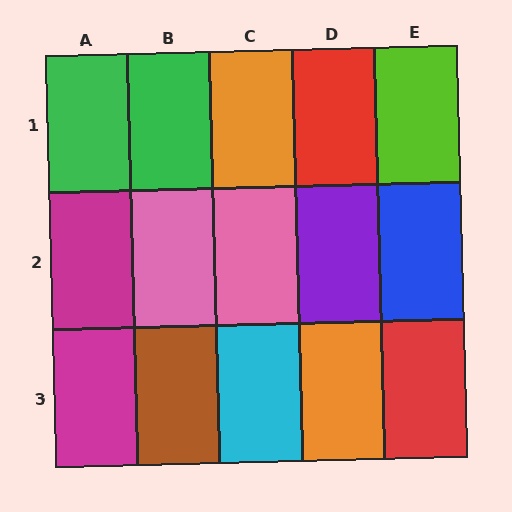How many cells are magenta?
2 cells are magenta.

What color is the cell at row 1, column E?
Lime.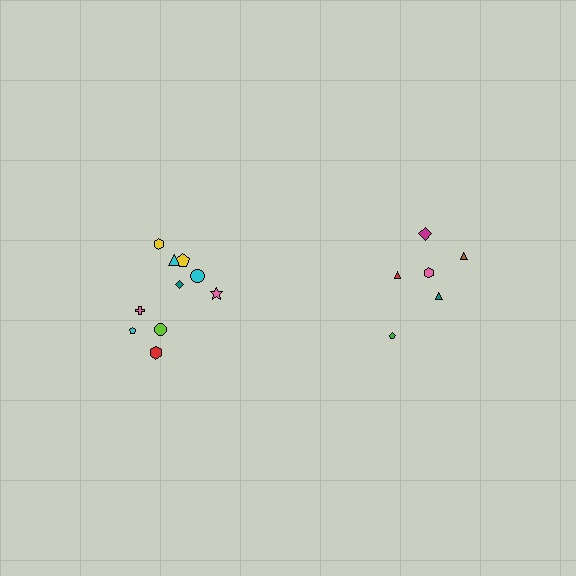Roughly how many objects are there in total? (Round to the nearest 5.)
Roughly 15 objects in total.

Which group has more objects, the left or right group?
The left group.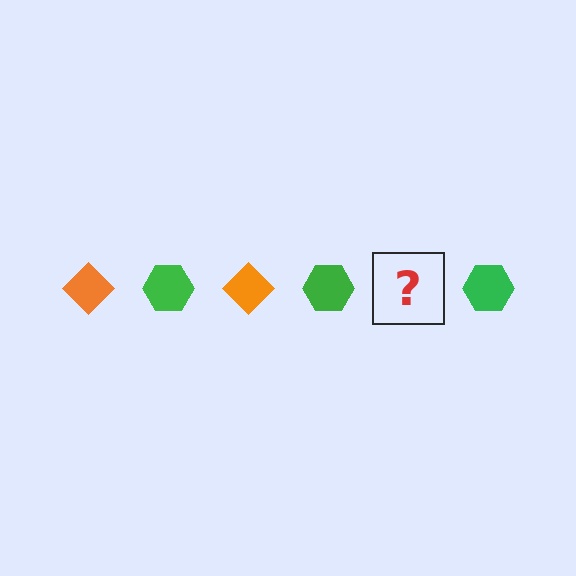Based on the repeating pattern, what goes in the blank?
The blank should be an orange diamond.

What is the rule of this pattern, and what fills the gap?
The rule is that the pattern alternates between orange diamond and green hexagon. The gap should be filled with an orange diamond.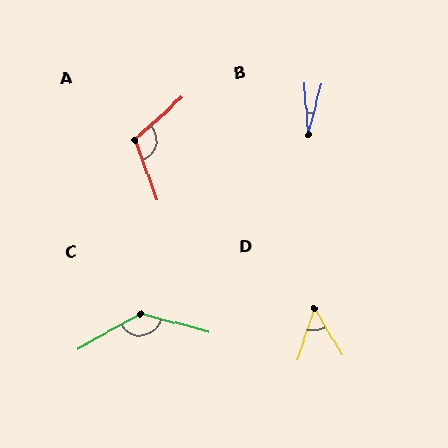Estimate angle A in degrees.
Approximately 111 degrees.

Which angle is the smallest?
B, at approximately 19 degrees.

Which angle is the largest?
C, at approximately 137 degrees.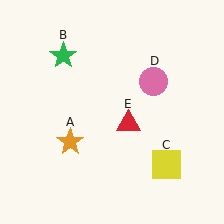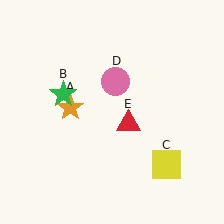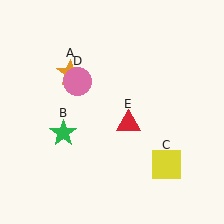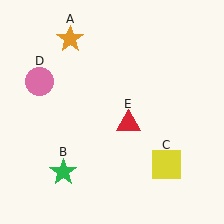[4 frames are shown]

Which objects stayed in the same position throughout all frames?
Yellow square (object C) and red triangle (object E) remained stationary.